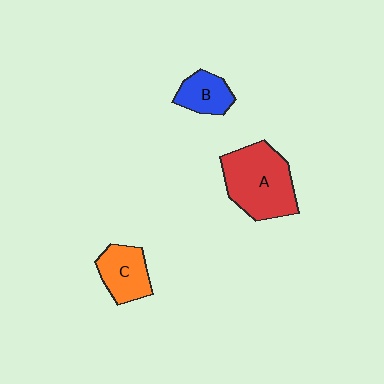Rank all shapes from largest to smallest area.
From largest to smallest: A (red), C (orange), B (blue).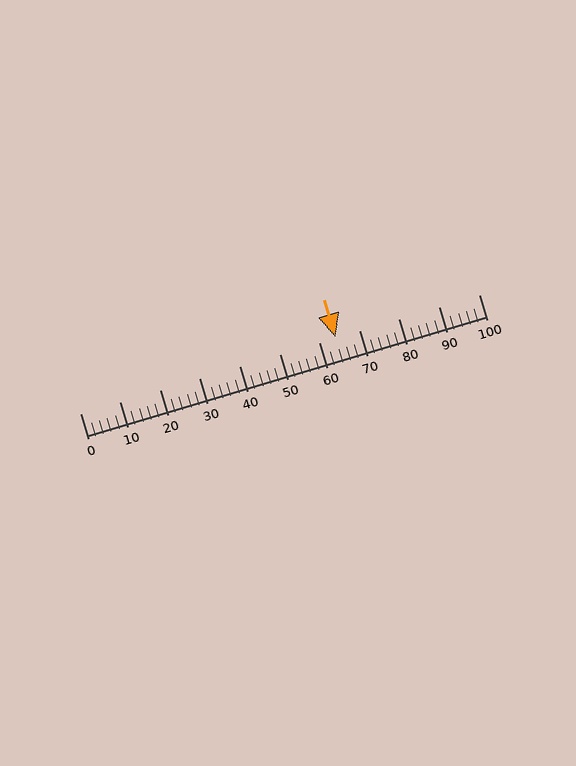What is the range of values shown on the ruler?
The ruler shows values from 0 to 100.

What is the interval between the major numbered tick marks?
The major tick marks are spaced 10 units apart.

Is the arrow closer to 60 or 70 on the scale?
The arrow is closer to 60.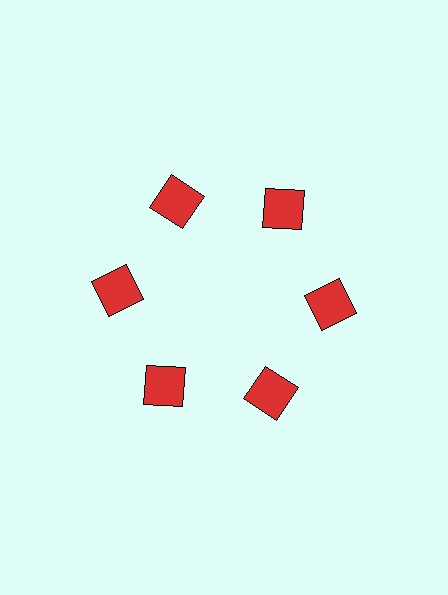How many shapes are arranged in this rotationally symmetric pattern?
There are 6 shapes, arranged in 6 groups of 1.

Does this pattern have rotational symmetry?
Yes, this pattern has 6-fold rotational symmetry. It looks the same after rotating 60 degrees around the center.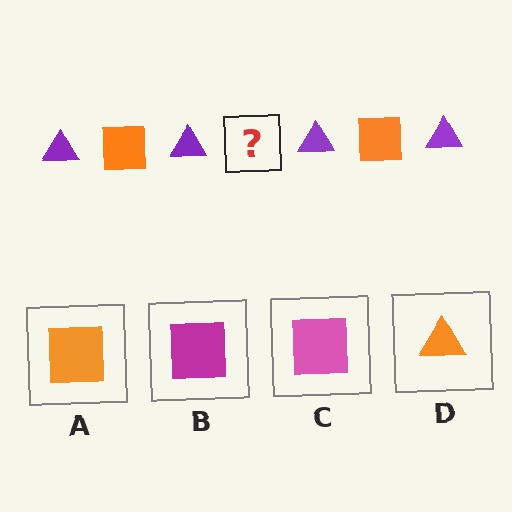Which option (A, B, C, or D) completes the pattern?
A.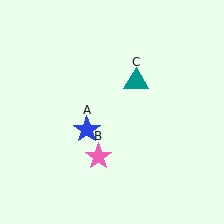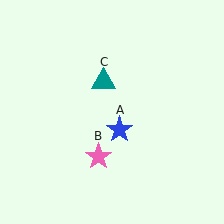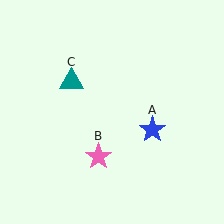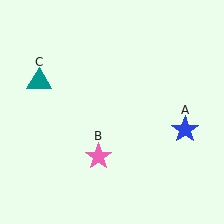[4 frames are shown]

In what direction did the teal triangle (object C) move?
The teal triangle (object C) moved left.